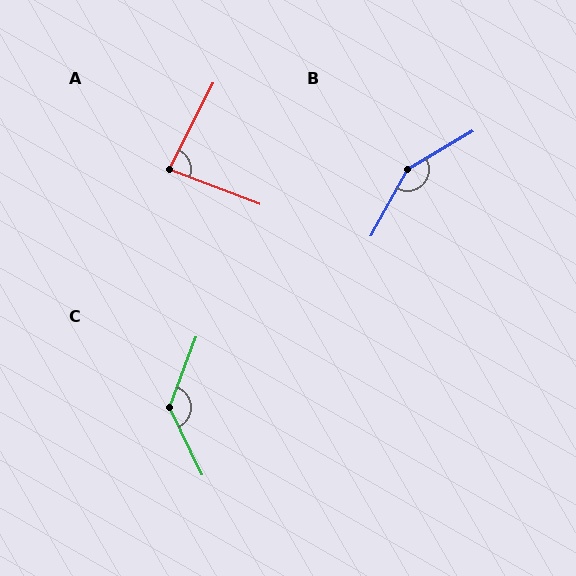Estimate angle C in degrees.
Approximately 133 degrees.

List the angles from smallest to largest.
A (84°), C (133°), B (149°).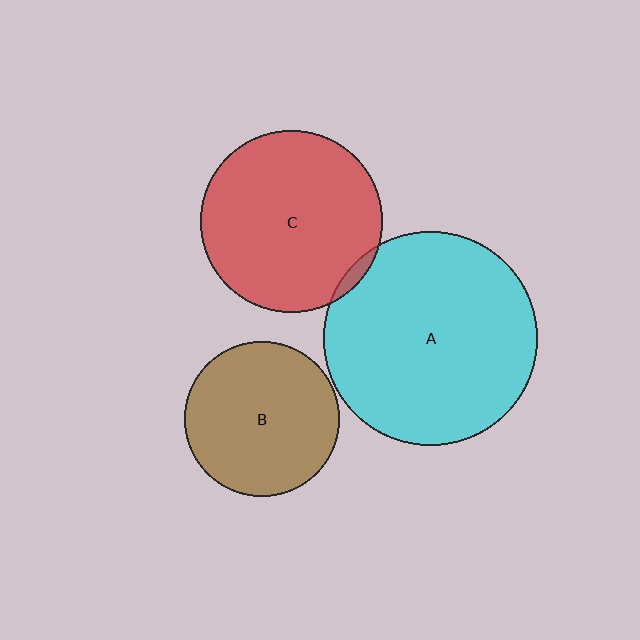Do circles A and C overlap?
Yes.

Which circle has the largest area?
Circle A (cyan).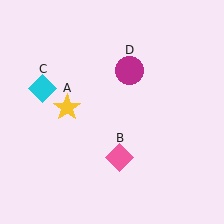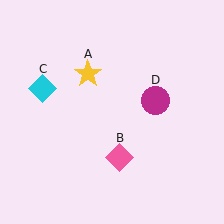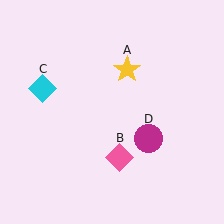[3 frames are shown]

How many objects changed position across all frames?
2 objects changed position: yellow star (object A), magenta circle (object D).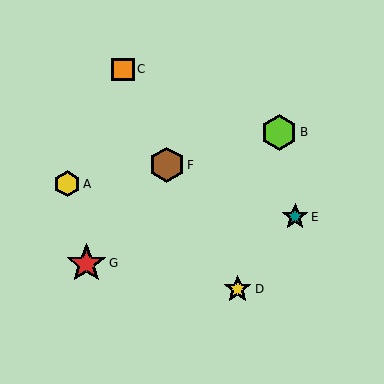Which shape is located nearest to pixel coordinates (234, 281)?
The yellow star (labeled D) at (238, 289) is nearest to that location.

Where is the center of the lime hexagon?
The center of the lime hexagon is at (279, 132).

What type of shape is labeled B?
Shape B is a lime hexagon.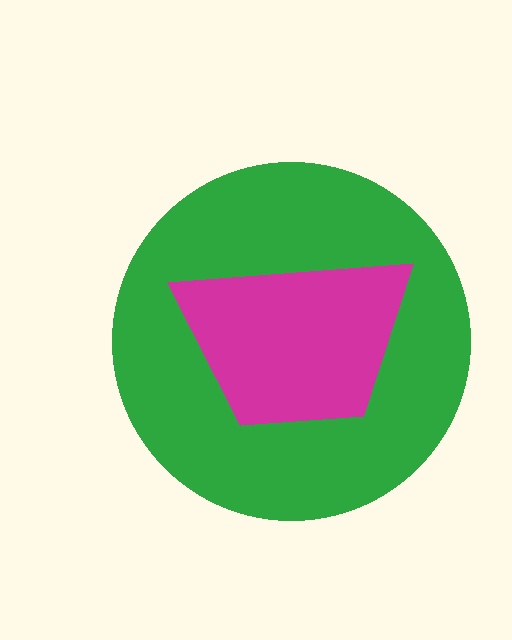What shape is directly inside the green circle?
The magenta trapezoid.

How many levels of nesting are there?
2.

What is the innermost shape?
The magenta trapezoid.